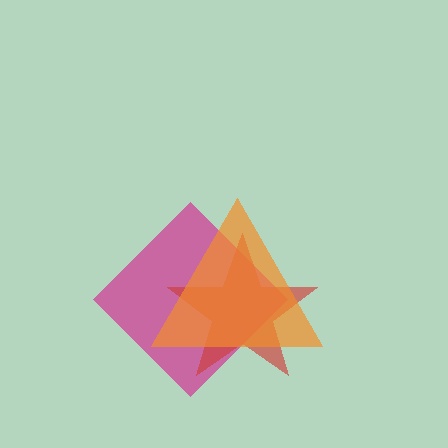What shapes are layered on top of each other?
The layered shapes are: a magenta diamond, a red star, an orange triangle.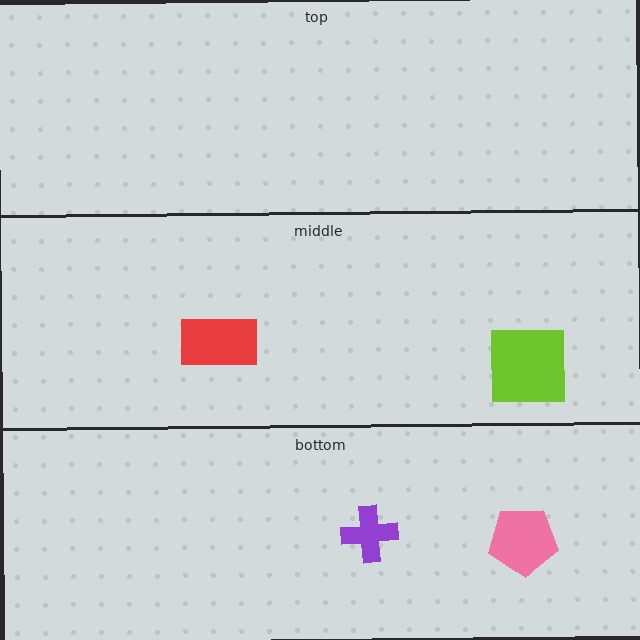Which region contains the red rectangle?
The middle region.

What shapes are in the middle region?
The red rectangle, the lime square.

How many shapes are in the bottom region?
2.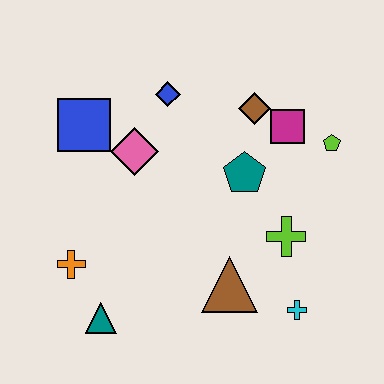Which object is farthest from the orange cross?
The lime pentagon is farthest from the orange cross.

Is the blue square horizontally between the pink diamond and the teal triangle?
No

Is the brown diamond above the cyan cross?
Yes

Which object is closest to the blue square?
The pink diamond is closest to the blue square.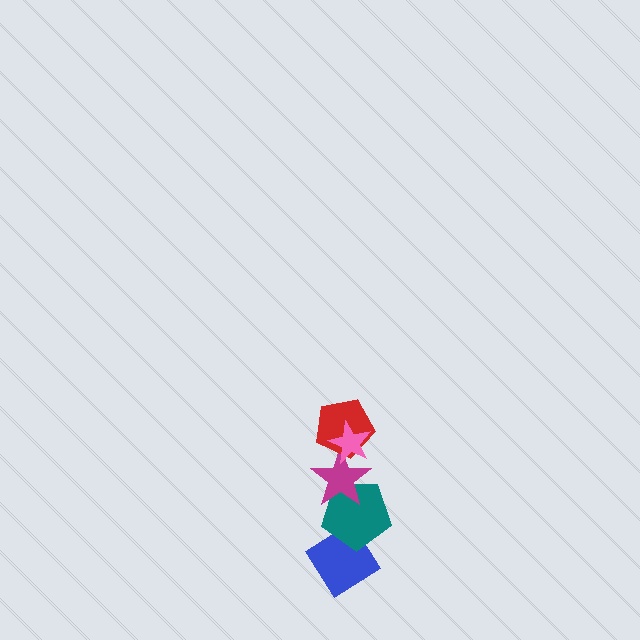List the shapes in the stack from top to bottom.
From top to bottom: the pink star, the red pentagon, the magenta star, the teal pentagon, the blue diamond.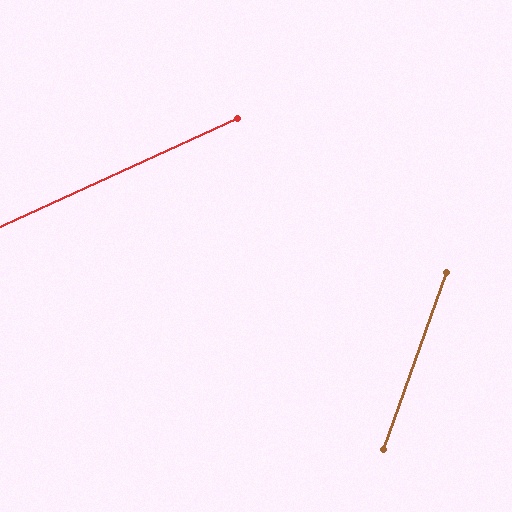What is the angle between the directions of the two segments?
Approximately 46 degrees.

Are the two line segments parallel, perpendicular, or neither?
Neither parallel nor perpendicular — they differ by about 46°.